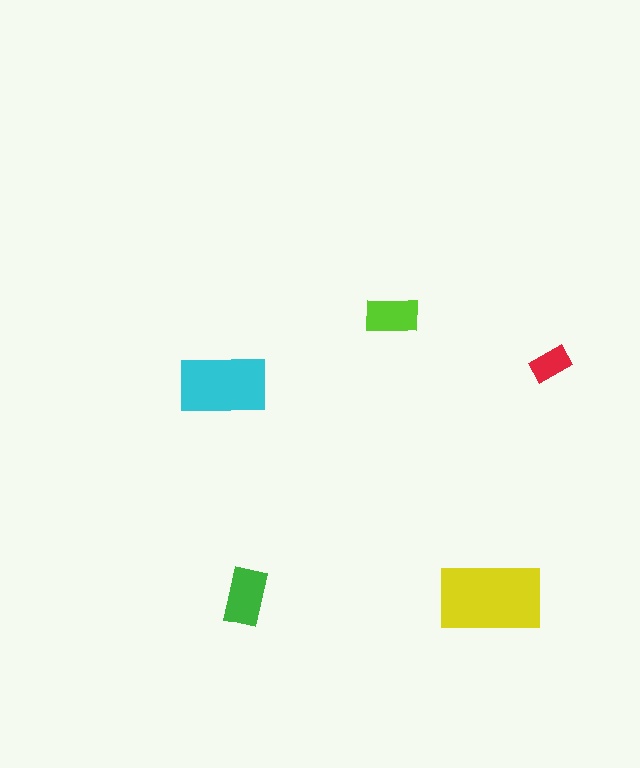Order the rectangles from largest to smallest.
the yellow one, the cyan one, the green one, the lime one, the red one.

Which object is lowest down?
The yellow rectangle is bottommost.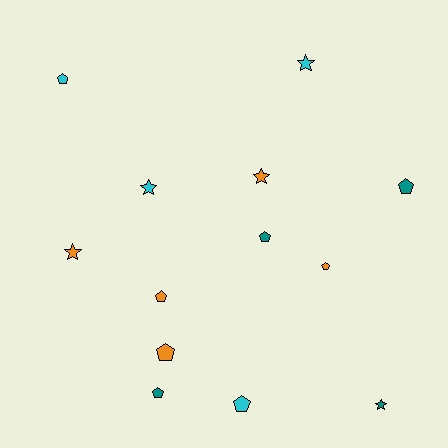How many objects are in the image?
There are 13 objects.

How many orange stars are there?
There are 2 orange stars.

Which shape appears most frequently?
Pentagon, with 8 objects.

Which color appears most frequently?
Orange, with 5 objects.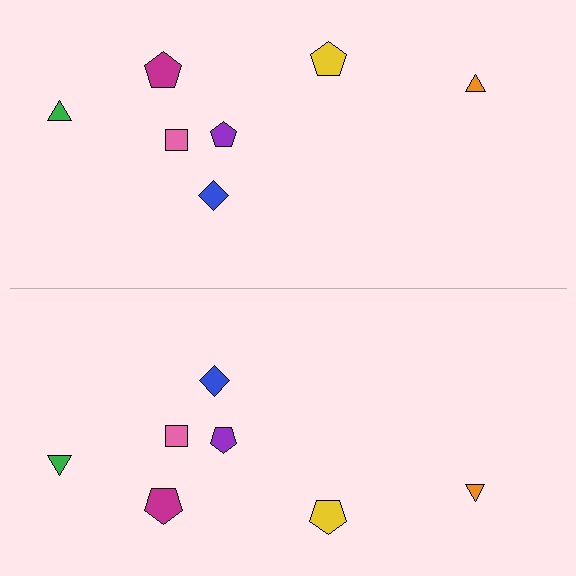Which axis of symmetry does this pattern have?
The pattern has a horizontal axis of symmetry running through the center of the image.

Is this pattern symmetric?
Yes, this pattern has bilateral (reflection) symmetry.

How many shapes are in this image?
There are 14 shapes in this image.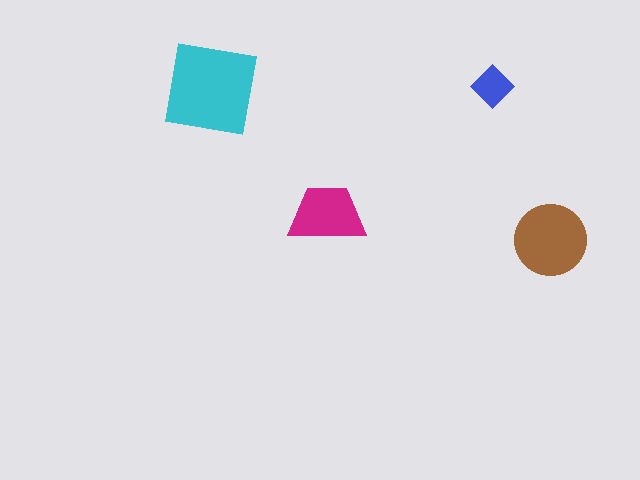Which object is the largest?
The cyan square.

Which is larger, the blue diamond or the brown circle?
The brown circle.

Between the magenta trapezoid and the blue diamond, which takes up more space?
The magenta trapezoid.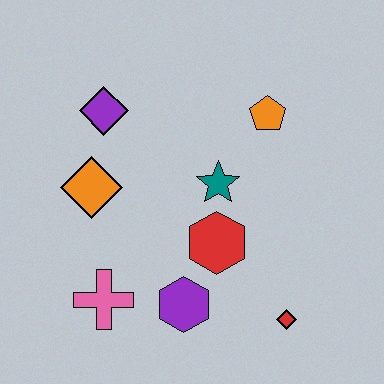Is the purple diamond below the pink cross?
No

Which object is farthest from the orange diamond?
The red diamond is farthest from the orange diamond.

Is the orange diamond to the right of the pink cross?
No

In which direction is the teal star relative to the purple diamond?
The teal star is to the right of the purple diamond.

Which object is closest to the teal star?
The red hexagon is closest to the teal star.